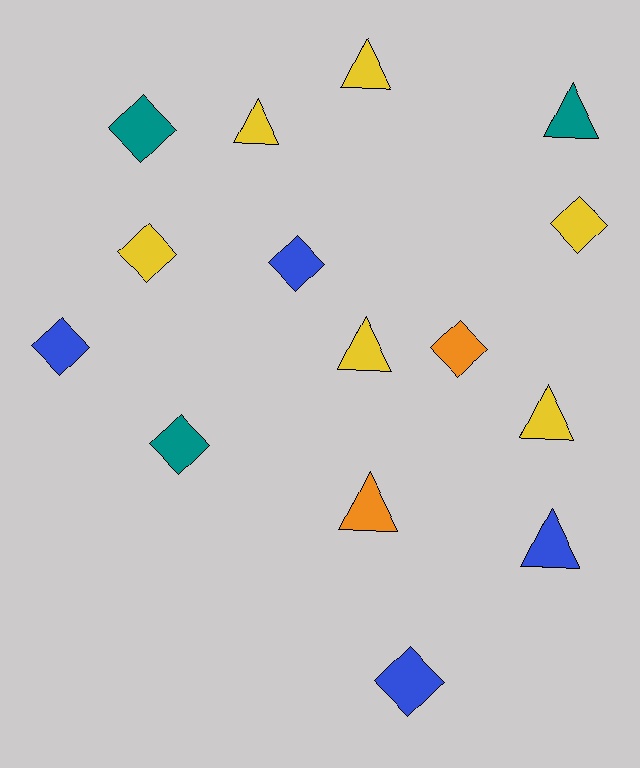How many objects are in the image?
There are 15 objects.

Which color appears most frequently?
Yellow, with 6 objects.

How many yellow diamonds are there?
There are 2 yellow diamonds.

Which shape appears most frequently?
Diamond, with 8 objects.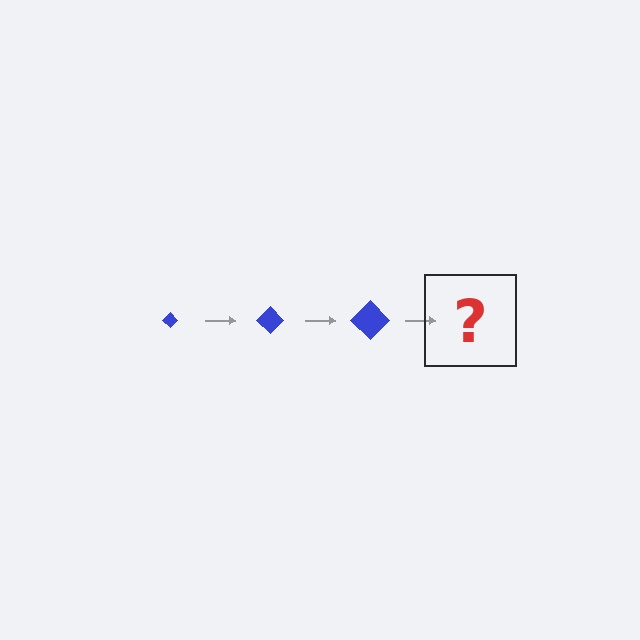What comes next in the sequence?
The next element should be a blue diamond, larger than the previous one.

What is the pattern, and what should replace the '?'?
The pattern is that the diamond gets progressively larger each step. The '?' should be a blue diamond, larger than the previous one.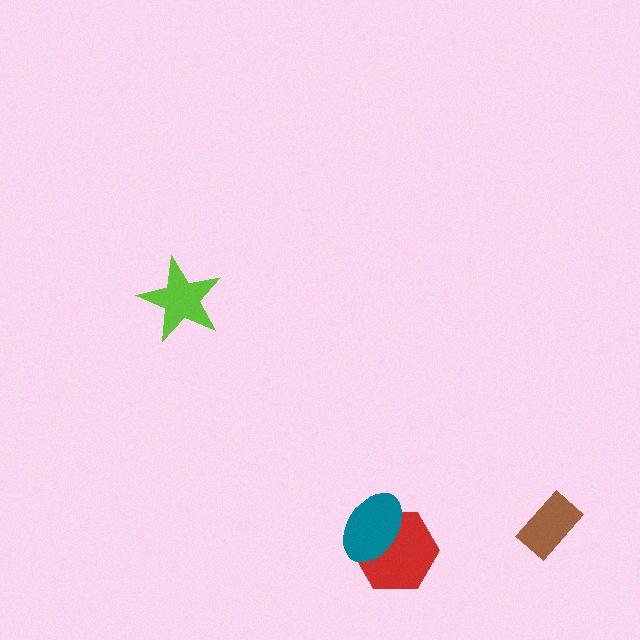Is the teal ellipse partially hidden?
No, no other shape covers it.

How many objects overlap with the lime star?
0 objects overlap with the lime star.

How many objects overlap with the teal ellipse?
1 object overlaps with the teal ellipse.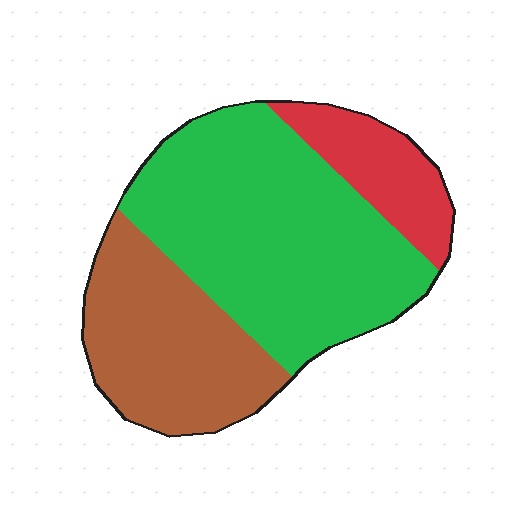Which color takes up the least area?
Red, at roughly 15%.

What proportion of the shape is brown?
Brown takes up about one third (1/3) of the shape.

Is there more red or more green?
Green.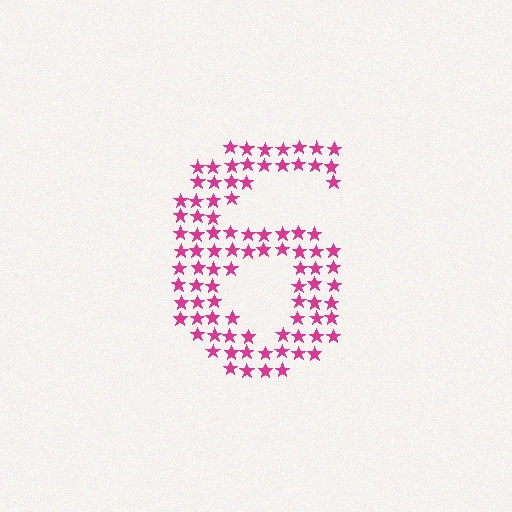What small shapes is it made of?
It is made of small stars.